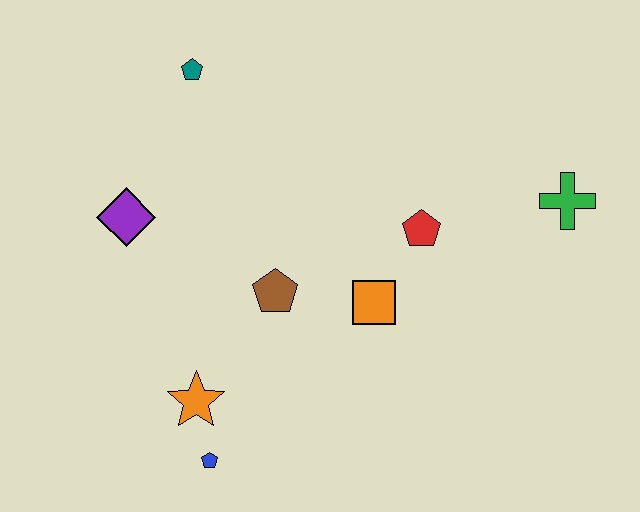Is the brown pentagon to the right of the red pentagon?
No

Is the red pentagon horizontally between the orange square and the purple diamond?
No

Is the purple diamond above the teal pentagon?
No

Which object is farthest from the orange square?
The teal pentagon is farthest from the orange square.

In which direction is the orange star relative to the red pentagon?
The orange star is to the left of the red pentagon.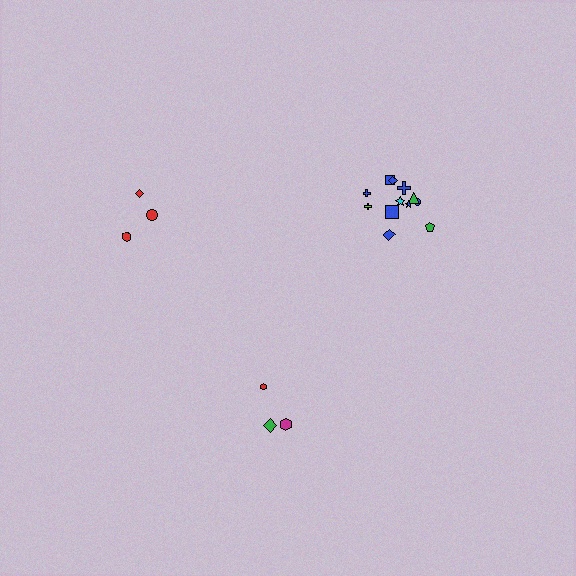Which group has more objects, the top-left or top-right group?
The top-right group.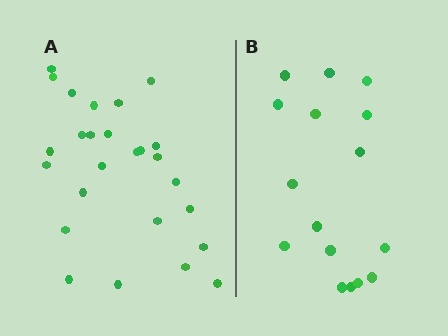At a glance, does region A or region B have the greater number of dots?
Region A (the left region) has more dots.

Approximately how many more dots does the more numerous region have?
Region A has roughly 10 or so more dots than region B.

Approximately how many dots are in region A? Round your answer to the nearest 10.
About 30 dots. (The exact count is 26, which rounds to 30.)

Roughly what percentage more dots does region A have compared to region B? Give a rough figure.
About 60% more.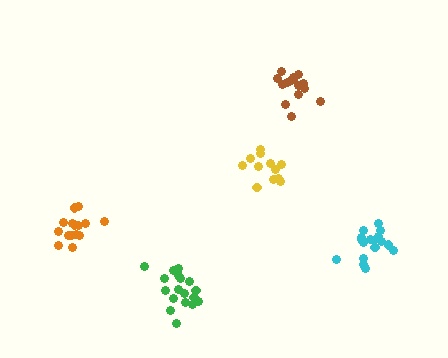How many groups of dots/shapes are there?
There are 5 groups.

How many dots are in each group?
Group 1: 15 dots, Group 2: 17 dots, Group 3: 12 dots, Group 4: 18 dots, Group 5: 15 dots (77 total).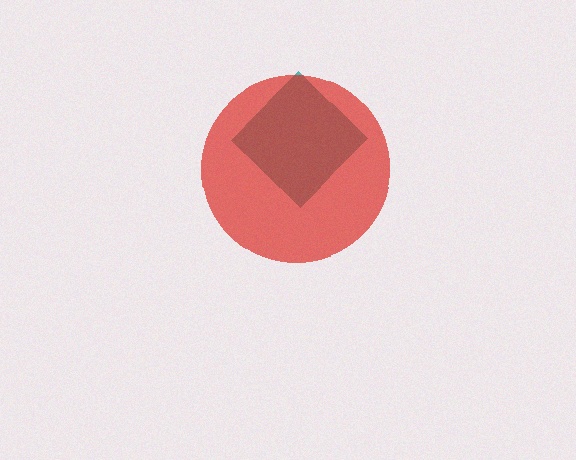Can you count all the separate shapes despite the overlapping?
Yes, there are 2 separate shapes.